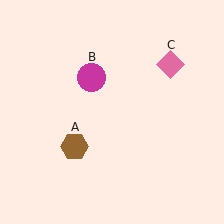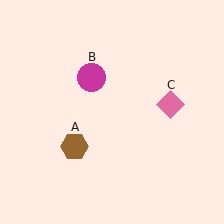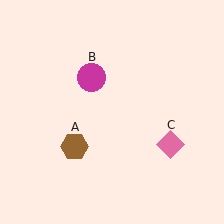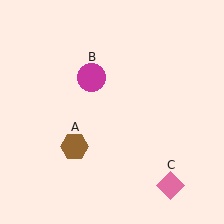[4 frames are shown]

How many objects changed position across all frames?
1 object changed position: pink diamond (object C).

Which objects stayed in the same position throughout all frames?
Brown hexagon (object A) and magenta circle (object B) remained stationary.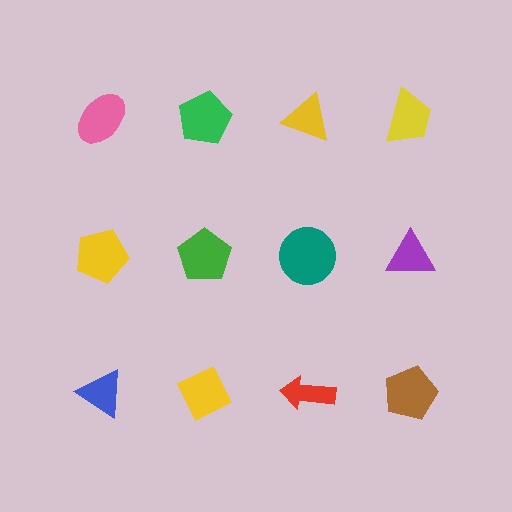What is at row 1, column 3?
A yellow triangle.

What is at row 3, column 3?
A red arrow.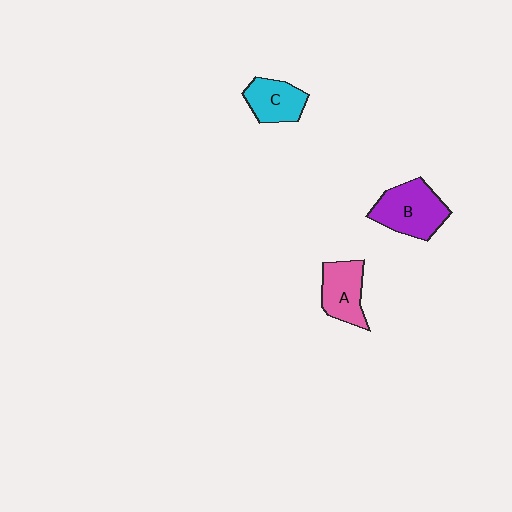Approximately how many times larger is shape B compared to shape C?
Approximately 1.4 times.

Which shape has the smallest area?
Shape C (cyan).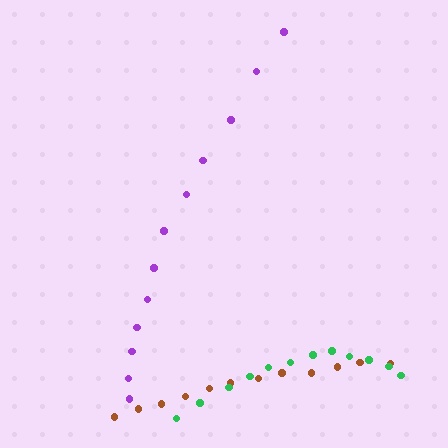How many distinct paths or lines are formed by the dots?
There are 3 distinct paths.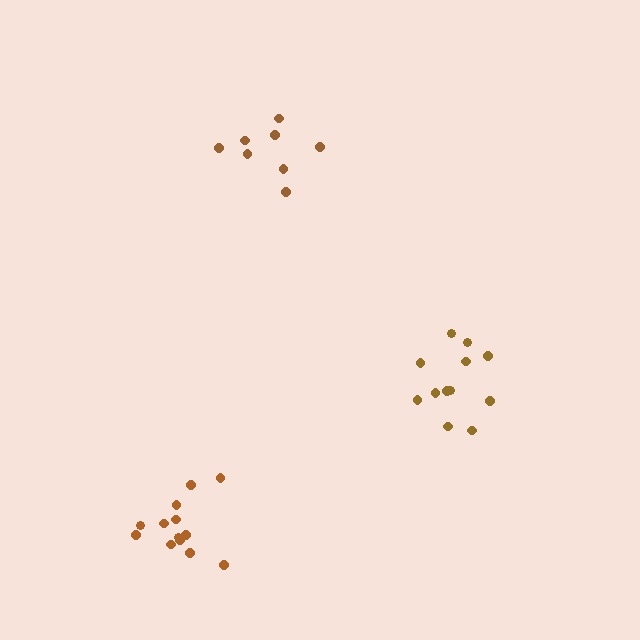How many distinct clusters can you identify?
There are 3 distinct clusters.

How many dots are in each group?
Group 1: 8 dots, Group 2: 12 dots, Group 3: 13 dots (33 total).